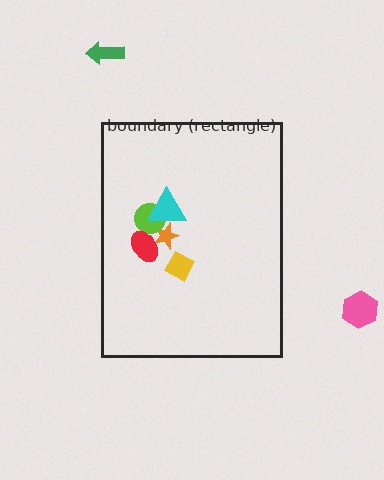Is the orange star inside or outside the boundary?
Inside.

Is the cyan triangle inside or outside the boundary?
Inside.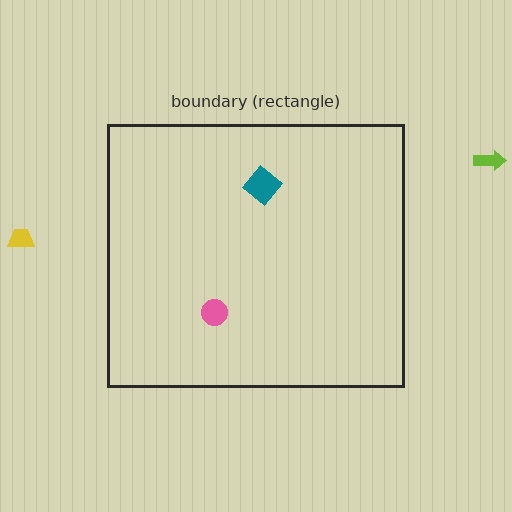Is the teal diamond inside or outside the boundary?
Inside.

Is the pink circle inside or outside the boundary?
Inside.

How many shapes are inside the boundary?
2 inside, 2 outside.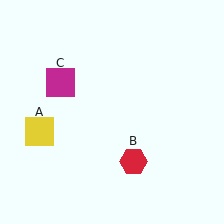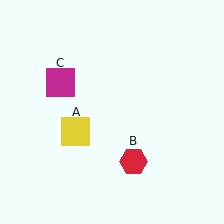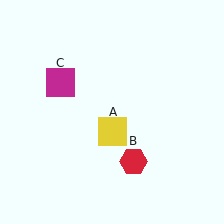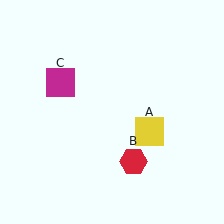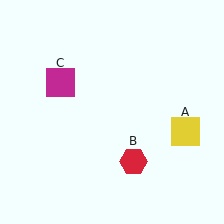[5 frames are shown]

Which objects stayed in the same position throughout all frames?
Red hexagon (object B) and magenta square (object C) remained stationary.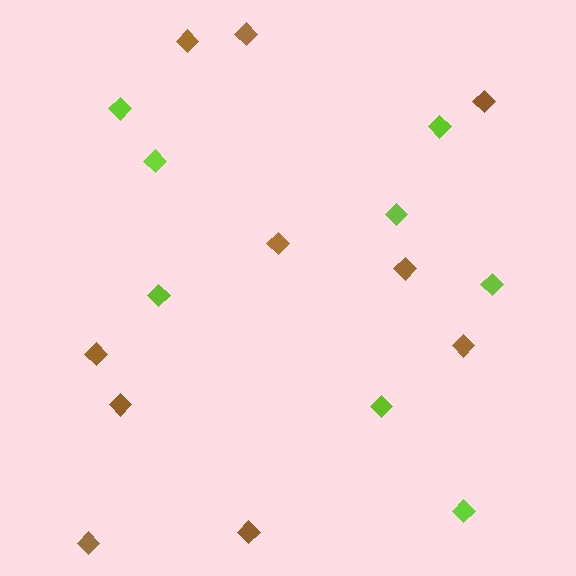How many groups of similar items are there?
There are 2 groups: one group of lime diamonds (8) and one group of brown diamonds (10).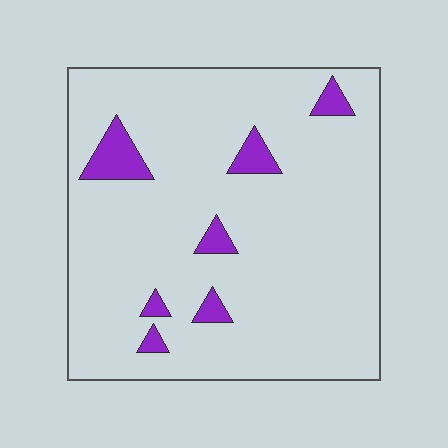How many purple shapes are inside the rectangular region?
7.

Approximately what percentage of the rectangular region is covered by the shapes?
Approximately 10%.